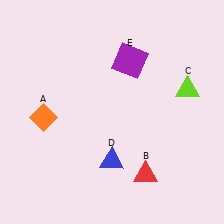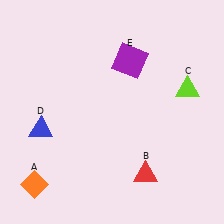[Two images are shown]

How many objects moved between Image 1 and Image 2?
2 objects moved between the two images.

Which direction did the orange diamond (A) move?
The orange diamond (A) moved down.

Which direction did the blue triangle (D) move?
The blue triangle (D) moved left.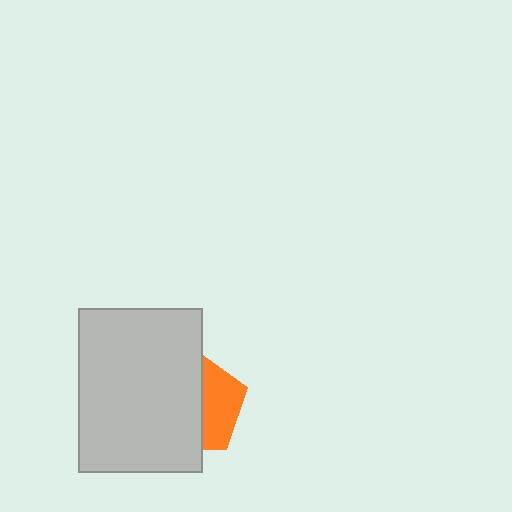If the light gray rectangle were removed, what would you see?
You would see the complete orange pentagon.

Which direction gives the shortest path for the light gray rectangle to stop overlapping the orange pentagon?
Moving left gives the shortest separation.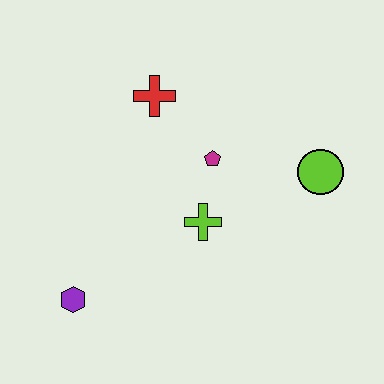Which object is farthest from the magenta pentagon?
The purple hexagon is farthest from the magenta pentagon.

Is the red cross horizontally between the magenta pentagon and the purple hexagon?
Yes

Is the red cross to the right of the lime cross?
No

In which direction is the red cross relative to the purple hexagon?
The red cross is above the purple hexagon.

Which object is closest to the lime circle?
The magenta pentagon is closest to the lime circle.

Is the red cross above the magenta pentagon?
Yes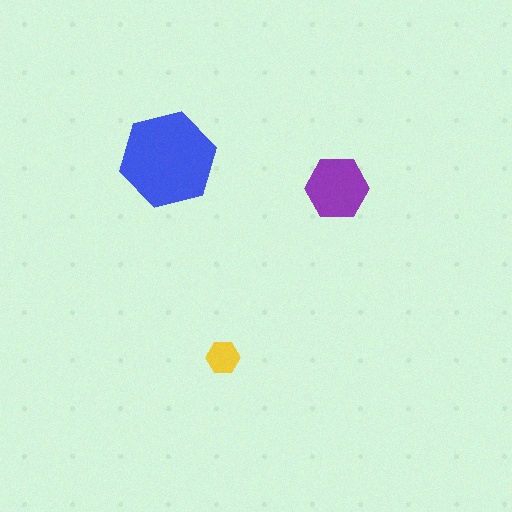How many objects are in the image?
There are 3 objects in the image.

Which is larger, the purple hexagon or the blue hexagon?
The blue one.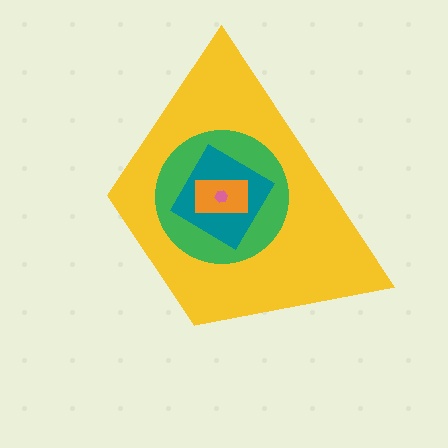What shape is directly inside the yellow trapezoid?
The green circle.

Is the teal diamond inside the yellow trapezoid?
Yes.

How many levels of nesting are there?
5.